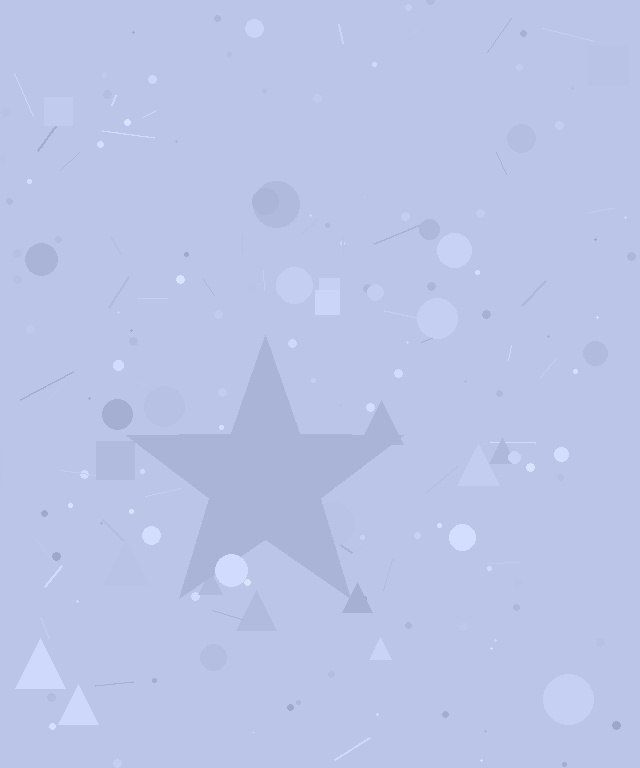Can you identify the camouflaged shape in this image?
The camouflaged shape is a star.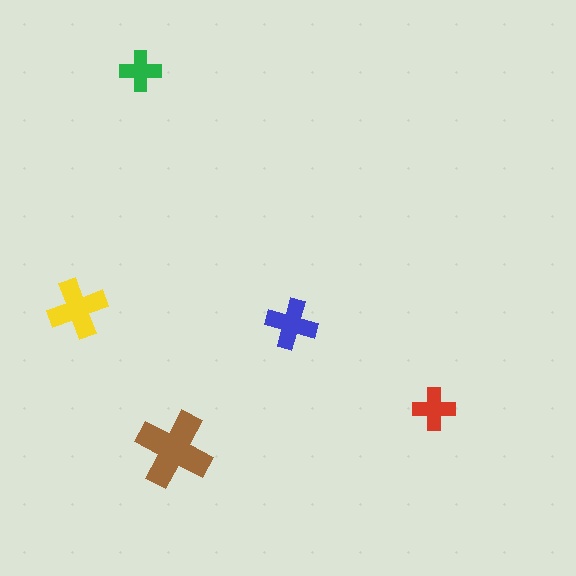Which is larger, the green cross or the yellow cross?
The yellow one.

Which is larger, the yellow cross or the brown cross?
The brown one.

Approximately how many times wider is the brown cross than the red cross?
About 2 times wider.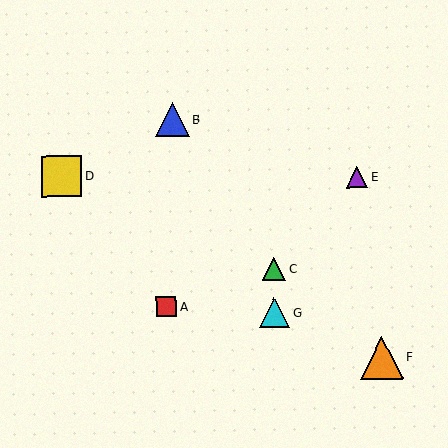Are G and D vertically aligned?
No, G is at x≈275 and D is at x≈62.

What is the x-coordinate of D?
Object D is at x≈62.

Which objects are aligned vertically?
Objects C, G are aligned vertically.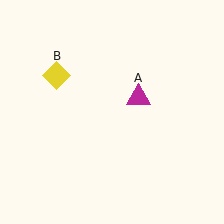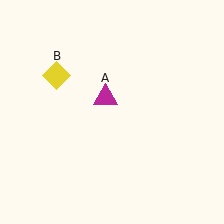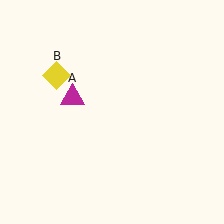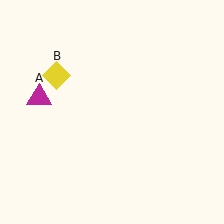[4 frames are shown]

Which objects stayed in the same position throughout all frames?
Yellow diamond (object B) remained stationary.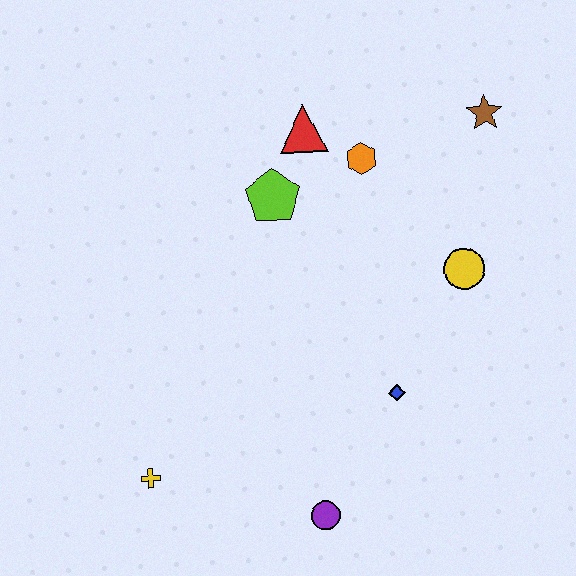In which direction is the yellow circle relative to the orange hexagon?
The yellow circle is below the orange hexagon.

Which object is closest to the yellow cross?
The purple circle is closest to the yellow cross.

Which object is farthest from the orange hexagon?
The yellow cross is farthest from the orange hexagon.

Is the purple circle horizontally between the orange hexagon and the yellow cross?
Yes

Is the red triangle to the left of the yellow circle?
Yes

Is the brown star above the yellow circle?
Yes